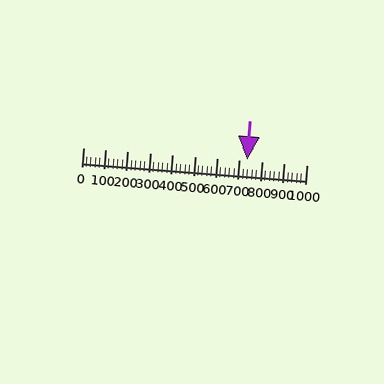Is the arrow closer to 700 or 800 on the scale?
The arrow is closer to 700.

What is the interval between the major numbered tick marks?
The major tick marks are spaced 100 units apart.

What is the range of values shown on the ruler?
The ruler shows values from 0 to 1000.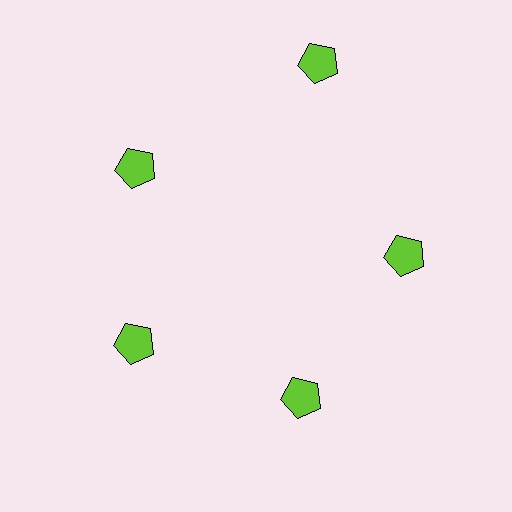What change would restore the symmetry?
The symmetry would be restored by moving it inward, back onto the ring so that all 5 pentagons sit at equal angles and equal distance from the center.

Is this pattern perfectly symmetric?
No. The 5 lime pentagons are arranged in a ring, but one element near the 1 o'clock position is pushed outward from the center, breaking the 5-fold rotational symmetry.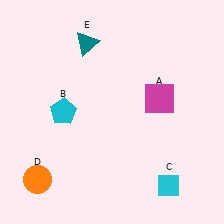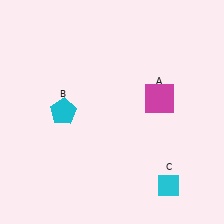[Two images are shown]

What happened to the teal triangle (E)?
The teal triangle (E) was removed in Image 2. It was in the top-left area of Image 1.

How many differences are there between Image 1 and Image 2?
There are 2 differences between the two images.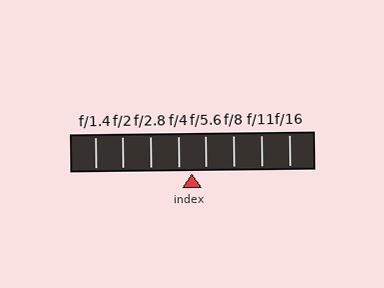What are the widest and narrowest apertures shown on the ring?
The widest aperture shown is f/1.4 and the narrowest is f/16.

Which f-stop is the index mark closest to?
The index mark is closest to f/4.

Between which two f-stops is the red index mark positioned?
The index mark is between f/4 and f/5.6.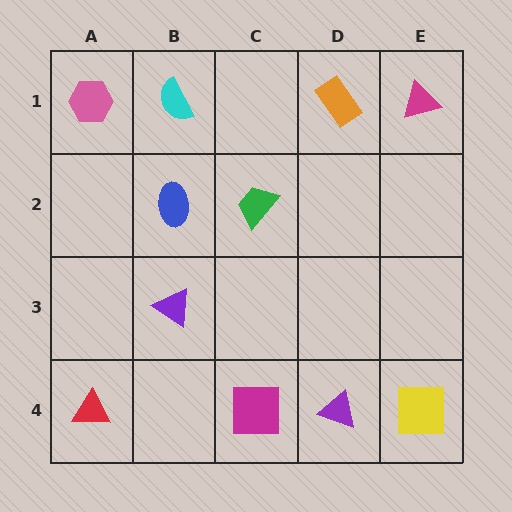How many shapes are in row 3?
1 shape.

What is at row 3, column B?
A purple triangle.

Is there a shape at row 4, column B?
No, that cell is empty.